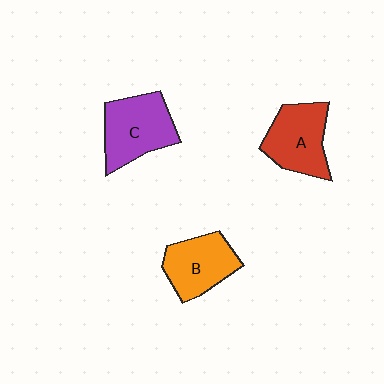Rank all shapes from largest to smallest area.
From largest to smallest: C (purple), A (red), B (orange).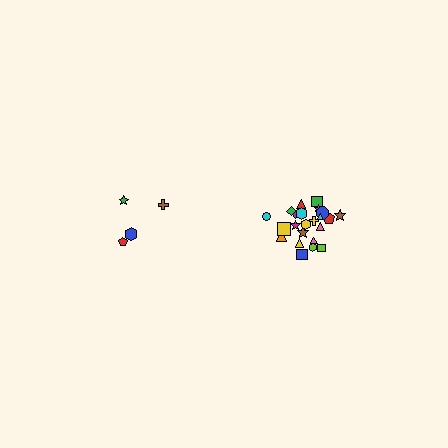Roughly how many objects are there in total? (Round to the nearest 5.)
Roughly 30 objects in total.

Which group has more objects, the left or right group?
The right group.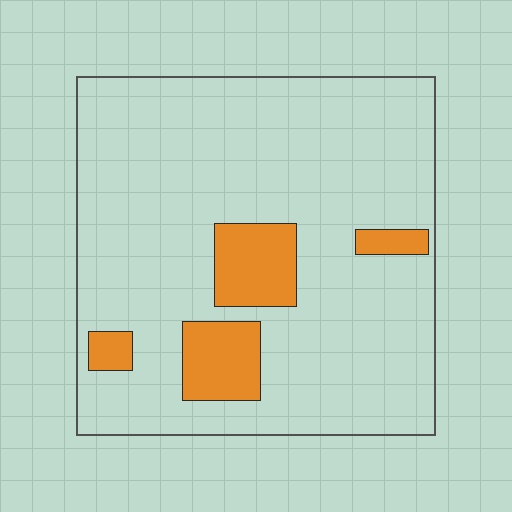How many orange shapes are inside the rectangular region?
4.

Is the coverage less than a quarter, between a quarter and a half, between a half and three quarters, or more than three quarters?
Less than a quarter.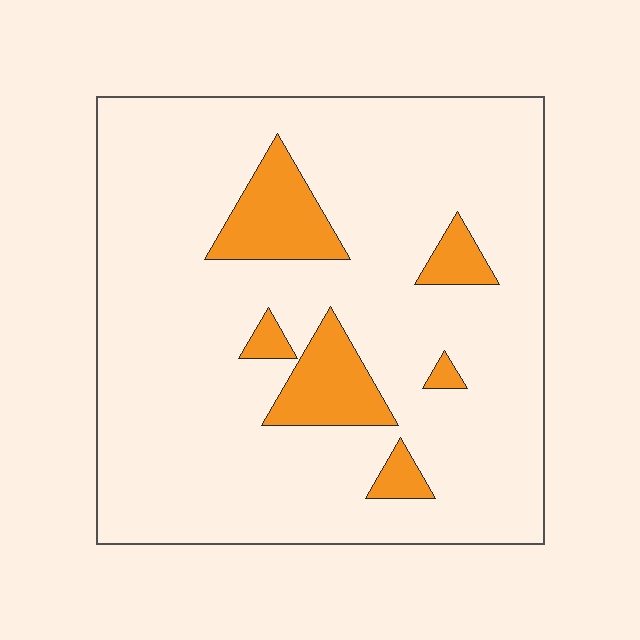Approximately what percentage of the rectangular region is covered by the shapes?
Approximately 15%.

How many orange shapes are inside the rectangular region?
6.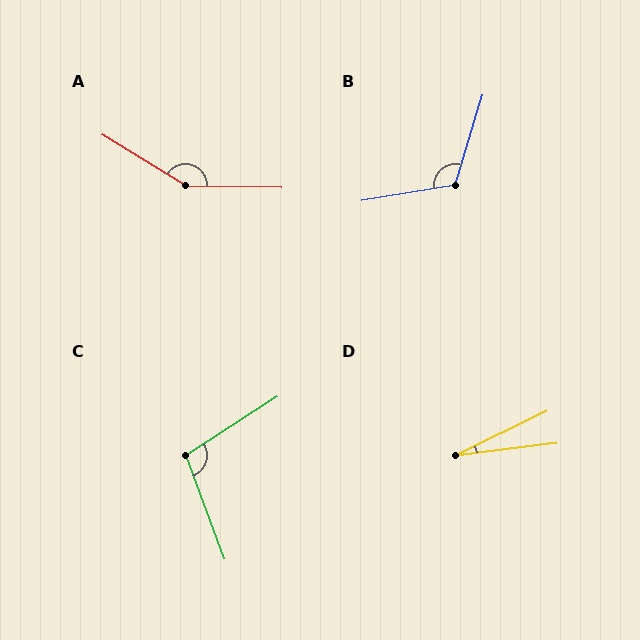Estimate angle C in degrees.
Approximately 102 degrees.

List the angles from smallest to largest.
D (19°), C (102°), B (116°), A (149°).